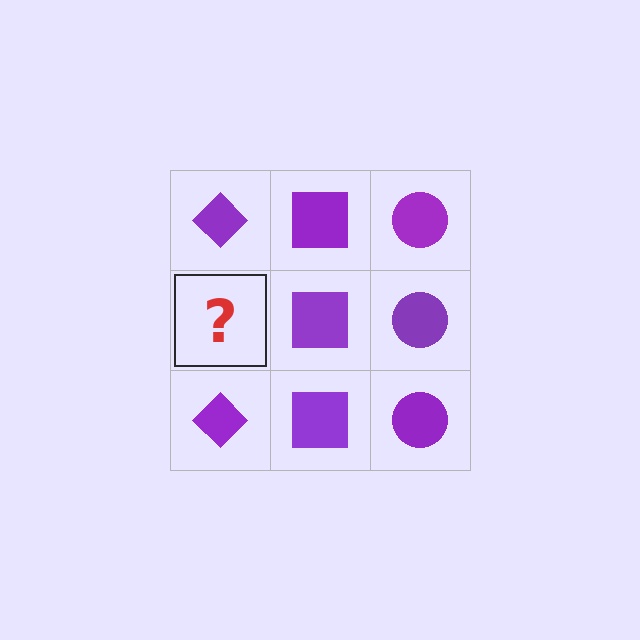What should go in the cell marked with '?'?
The missing cell should contain a purple diamond.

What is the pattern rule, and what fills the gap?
The rule is that each column has a consistent shape. The gap should be filled with a purple diamond.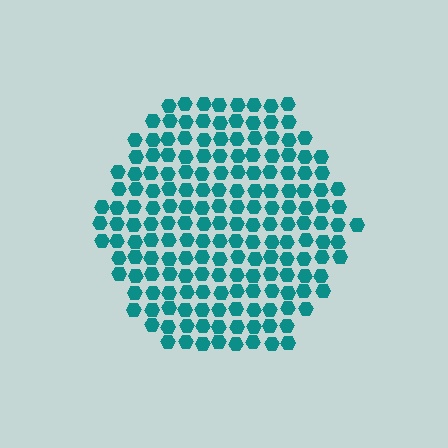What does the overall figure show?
The overall figure shows a hexagon.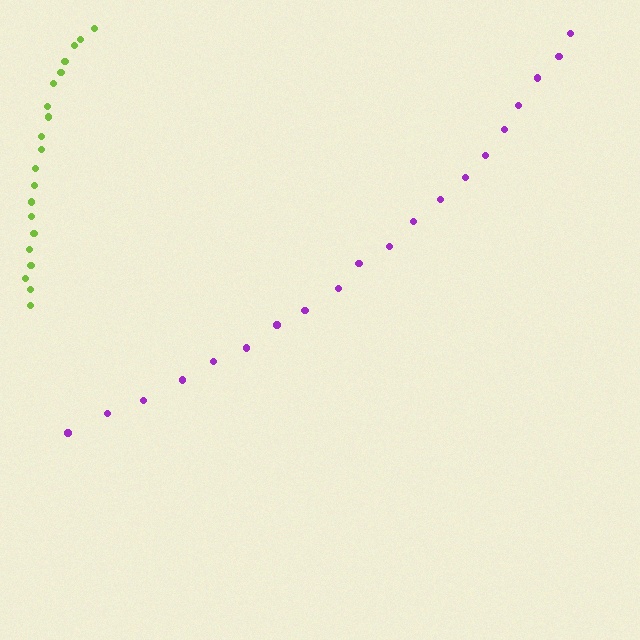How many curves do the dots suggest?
There are 2 distinct paths.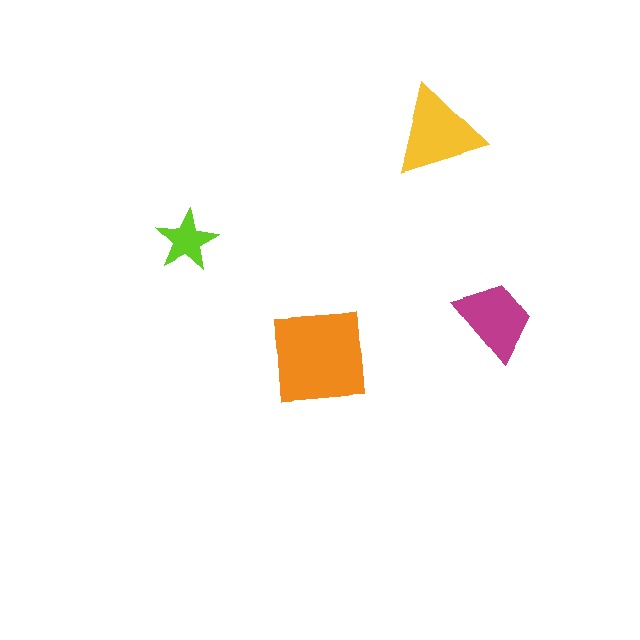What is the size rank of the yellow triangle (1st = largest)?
2nd.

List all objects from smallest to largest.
The lime star, the magenta trapezoid, the yellow triangle, the orange square.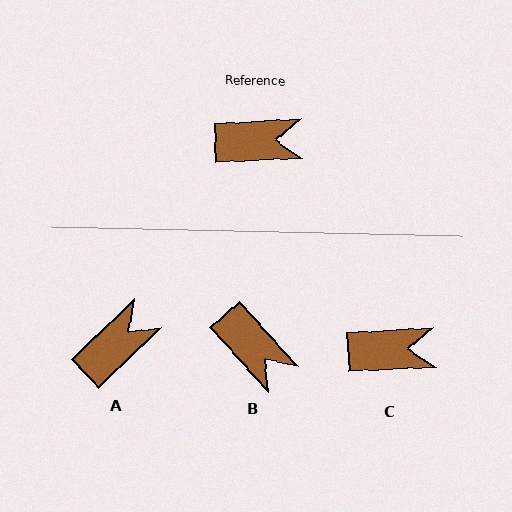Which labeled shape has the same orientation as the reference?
C.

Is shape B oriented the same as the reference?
No, it is off by about 51 degrees.